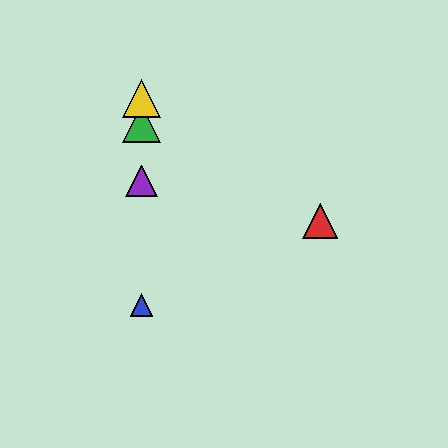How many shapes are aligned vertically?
4 shapes (the blue triangle, the green triangle, the yellow triangle, the purple triangle) are aligned vertically.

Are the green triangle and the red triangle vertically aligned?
No, the green triangle is at x≈142 and the red triangle is at x≈320.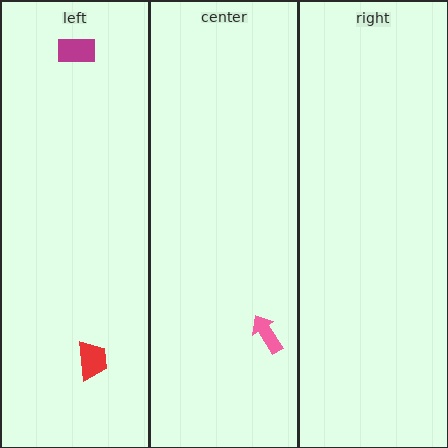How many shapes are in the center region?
1.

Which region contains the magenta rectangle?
The left region.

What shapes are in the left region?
The magenta rectangle, the red trapezoid.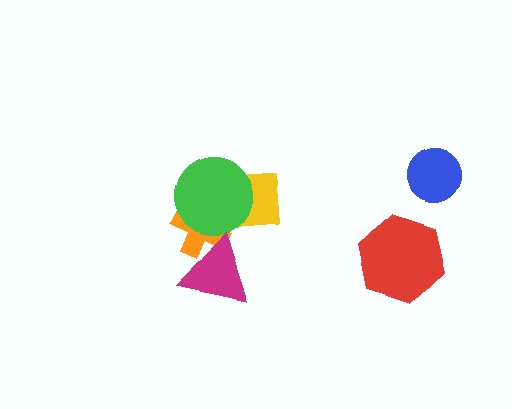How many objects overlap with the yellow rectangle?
3 objects overlap with the yellow rectangle.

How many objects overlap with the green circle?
2 objects overlap with the green circle.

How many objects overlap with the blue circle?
0 objects overlap with the blue circle.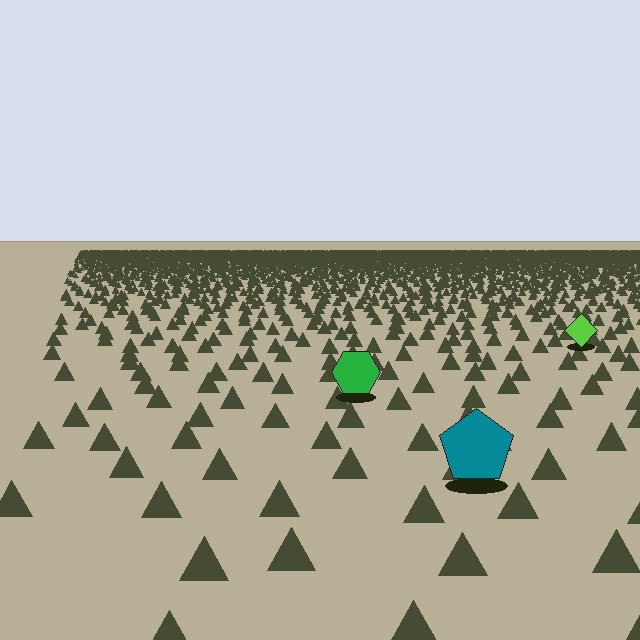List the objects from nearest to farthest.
From nearest to farthest: the teal pentagon, the green hexagon, the lime diamond.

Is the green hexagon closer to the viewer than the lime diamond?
Yes. The green hexagon is closer — you can tell from the texture gradient: the ground texture is coarser near it.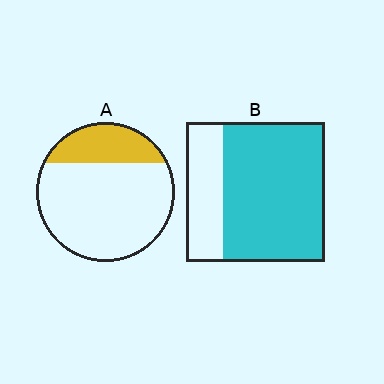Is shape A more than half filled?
No.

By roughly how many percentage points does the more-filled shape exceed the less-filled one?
By roughly 50 percentage points (B over A).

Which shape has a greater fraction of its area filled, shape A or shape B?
Shape B.